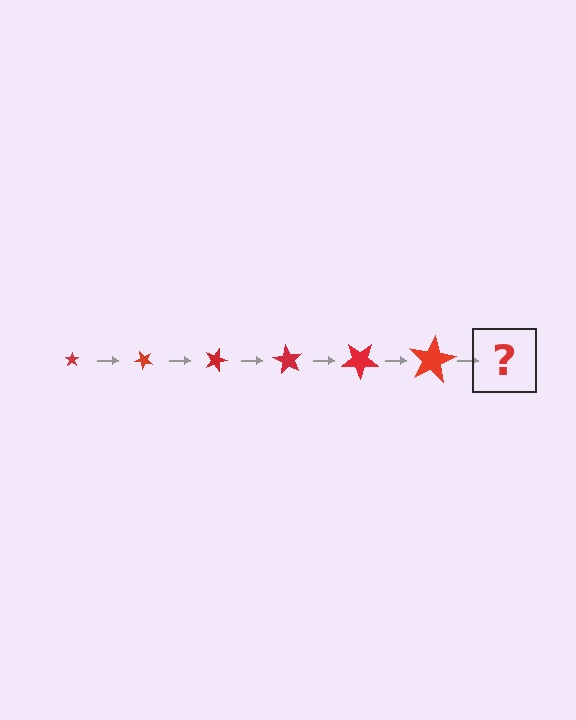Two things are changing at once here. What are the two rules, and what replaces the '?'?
The two rules are that the star grows larger each step and it rotates 45 degrees each step. The '?' should be a star, larger than the previous one and rotated 270 degrees from the start.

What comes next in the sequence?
The next element should be a star, larger than the previous one and rotated 270 degrees from the start.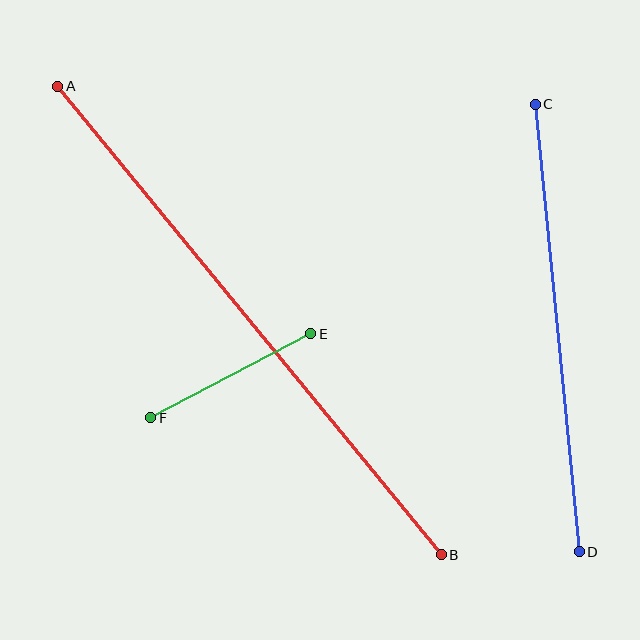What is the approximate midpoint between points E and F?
The midpoint is at approximately (231, 376) pixels.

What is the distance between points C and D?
The distance is approximately 449 pixels.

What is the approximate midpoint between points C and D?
The midpoint is at approximately (557, 328) pixels.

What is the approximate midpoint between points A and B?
The midpoint is at approximately (249, 321) pixels.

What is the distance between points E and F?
The distance is approximately 181 pixels.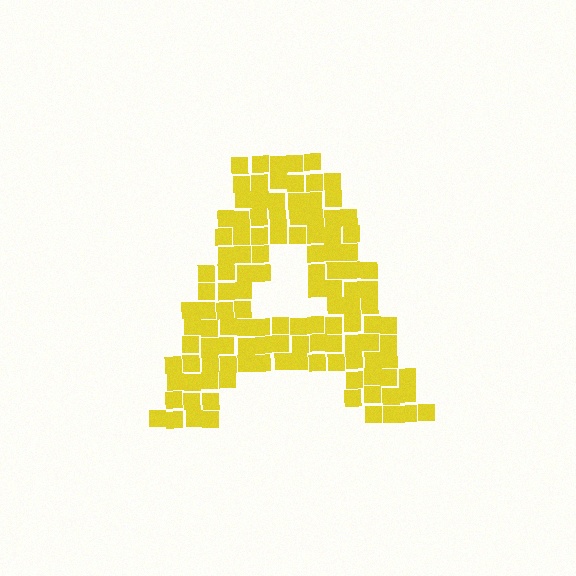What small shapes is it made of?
It is made of small squares.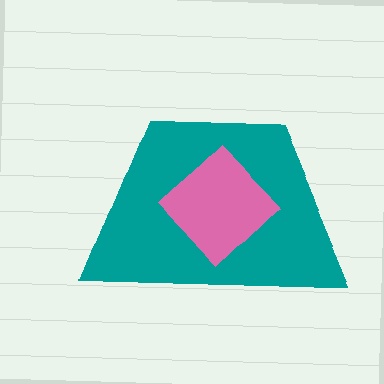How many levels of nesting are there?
2.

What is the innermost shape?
The pink diamond.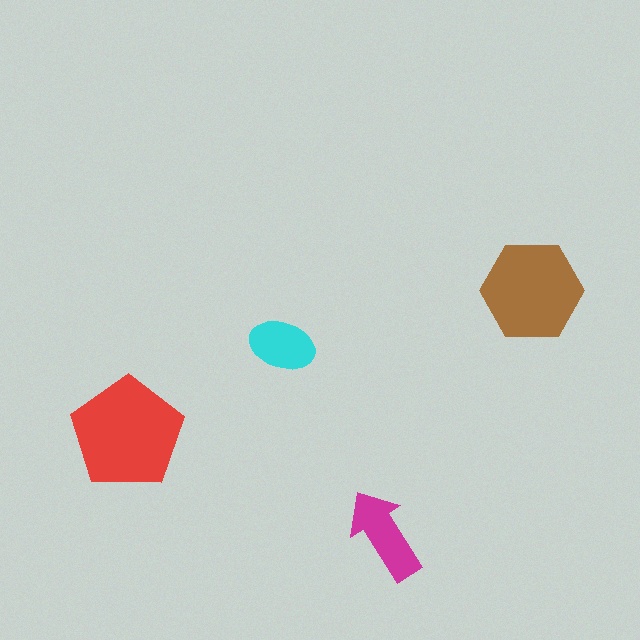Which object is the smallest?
The cyan ellipse.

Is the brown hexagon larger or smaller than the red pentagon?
Smaller.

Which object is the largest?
The red pentagon.